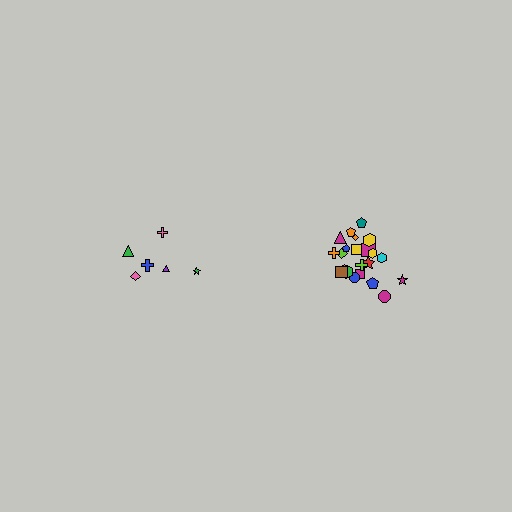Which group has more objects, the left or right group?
The right group.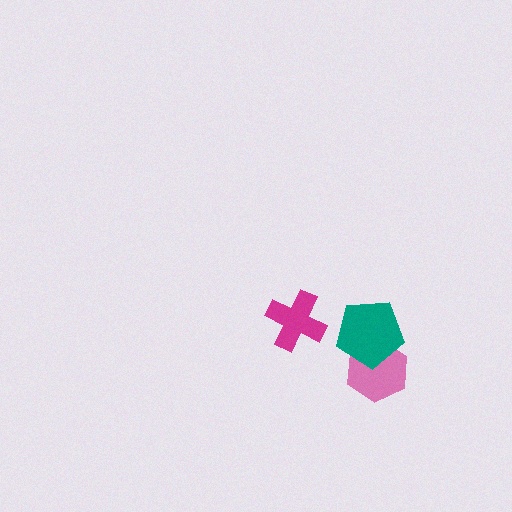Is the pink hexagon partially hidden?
Yes, it is partially covered by another shape.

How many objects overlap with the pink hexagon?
1 object overlaps with the pink hexagon.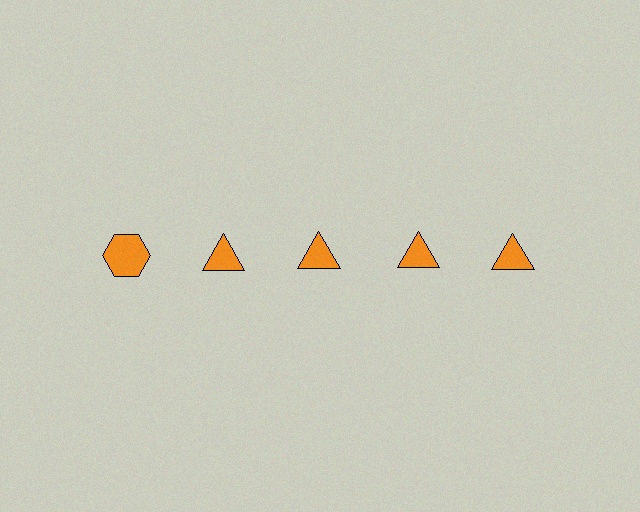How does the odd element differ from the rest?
It has a different shape: hexagon instead of triangle.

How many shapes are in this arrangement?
There are 5 shapes arranged in a grid pattern.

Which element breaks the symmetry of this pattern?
The orange hexagon in the top row, leftmost column breaks the symmetry. All other shapes are orange triangles.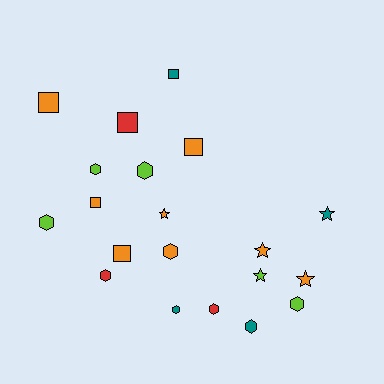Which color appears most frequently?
Orange, with 8 objects.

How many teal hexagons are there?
There are 2 teal hexagons.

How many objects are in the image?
There are 20 objects.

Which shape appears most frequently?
Hexagon, with 9 objects.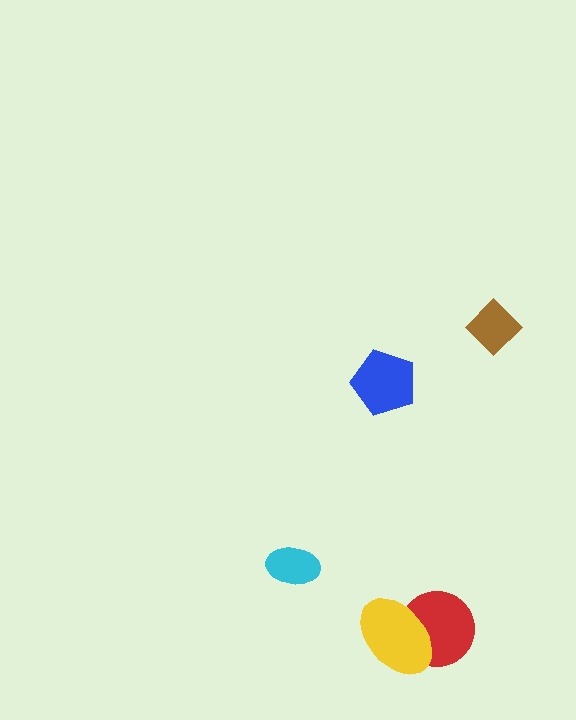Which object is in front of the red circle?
The yellow ellipse is in front of the red circle.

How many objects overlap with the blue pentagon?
0 objects overlap with the blue pentagon.